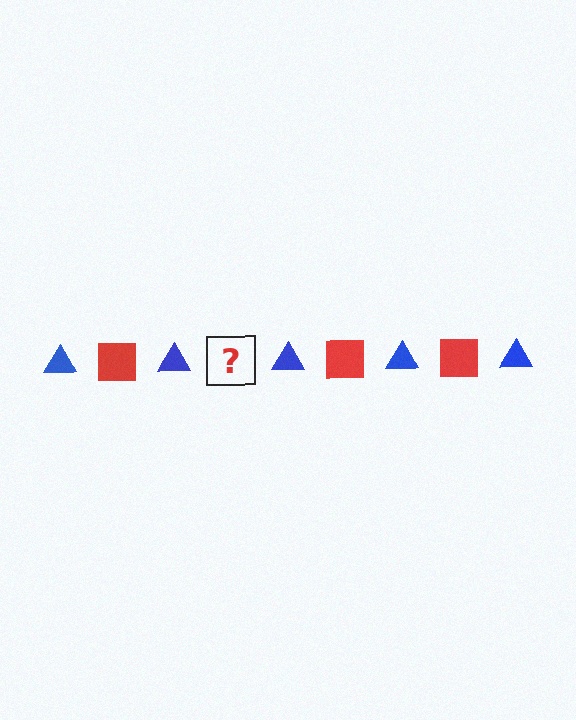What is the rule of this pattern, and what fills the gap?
The rule is that the pattern alternates between blue triangle and red square. The gap should be filled with a red square.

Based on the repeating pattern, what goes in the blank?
The blank should be a red square.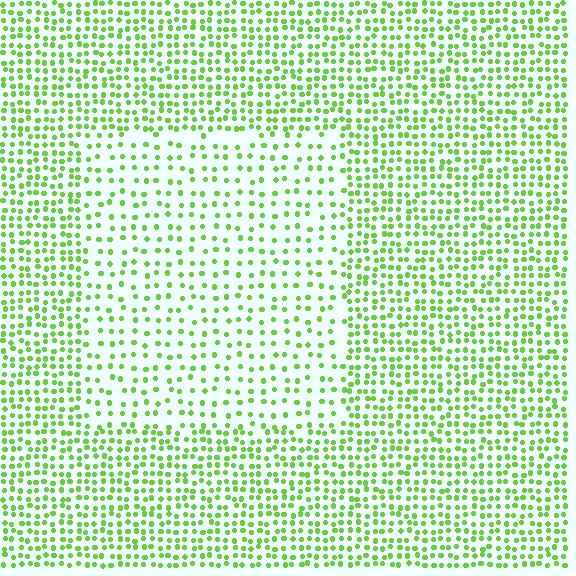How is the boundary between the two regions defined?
The boundary is defined by a change in element density (approximately 2.0x ratio). All elements are the same color, size, and shape.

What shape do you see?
I see a rectangle.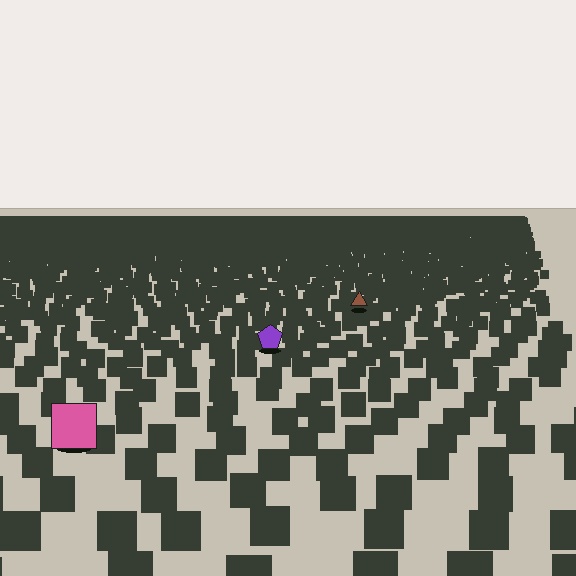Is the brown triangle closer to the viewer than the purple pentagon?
No. The purple pentagon is closer — you can tell from the texture gradient: the ground texture is coarser near it.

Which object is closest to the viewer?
The pink square is closest. The texture marks near it are larger and more spread out.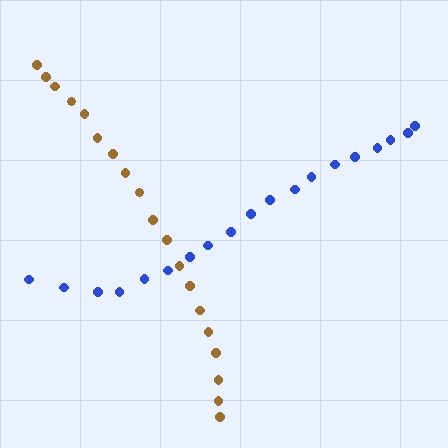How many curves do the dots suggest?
There are 2 distinct paths.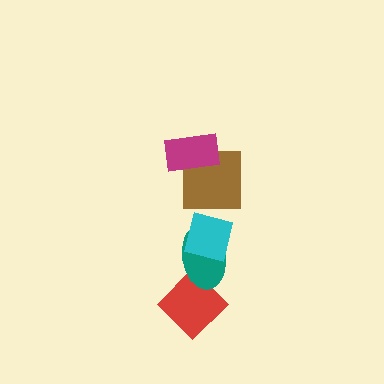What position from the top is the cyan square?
The cyan square is 3rd from the top.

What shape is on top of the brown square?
The magenta rectangle is on top of the brown square.